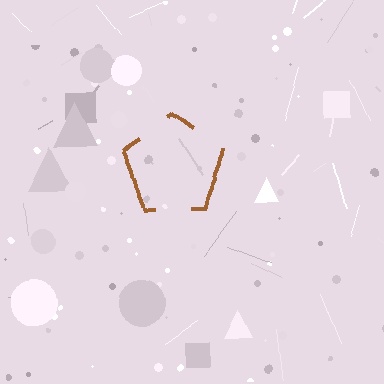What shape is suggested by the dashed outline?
The dashed outline suggests a pentagon.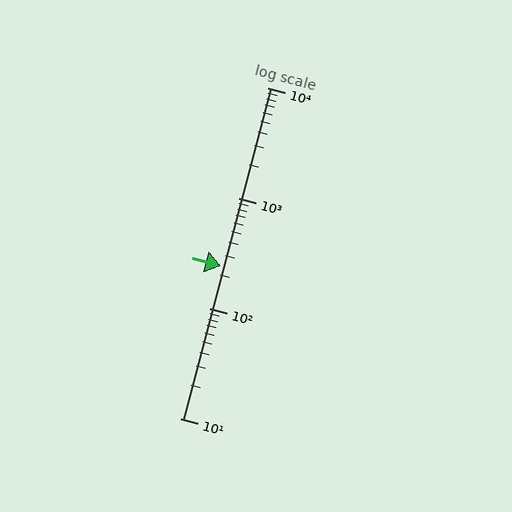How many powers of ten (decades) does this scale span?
The scale spans 3 decades, from 10 to 10000.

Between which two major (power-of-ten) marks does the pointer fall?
The pointer is between 100 and 1000.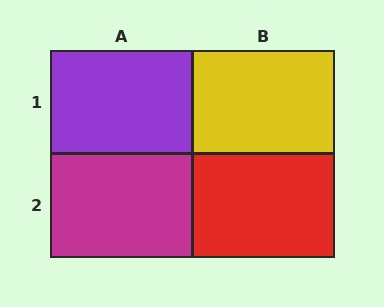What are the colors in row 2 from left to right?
Magenta, red.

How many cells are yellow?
1 cell is yellow.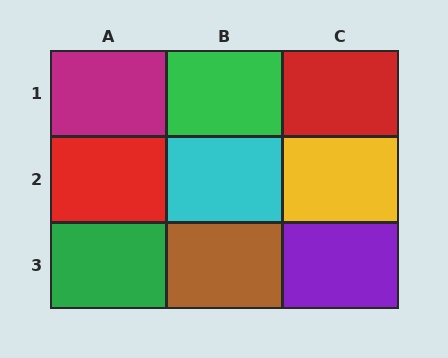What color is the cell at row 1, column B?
Green.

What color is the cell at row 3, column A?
Green.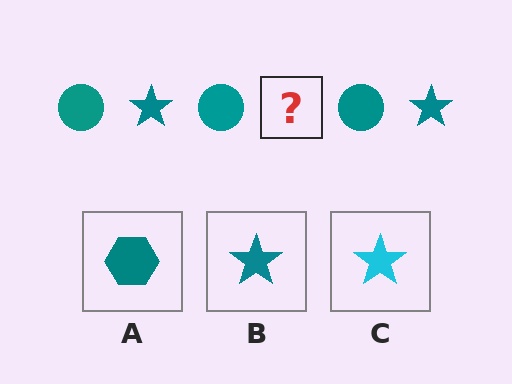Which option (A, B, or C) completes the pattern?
B.